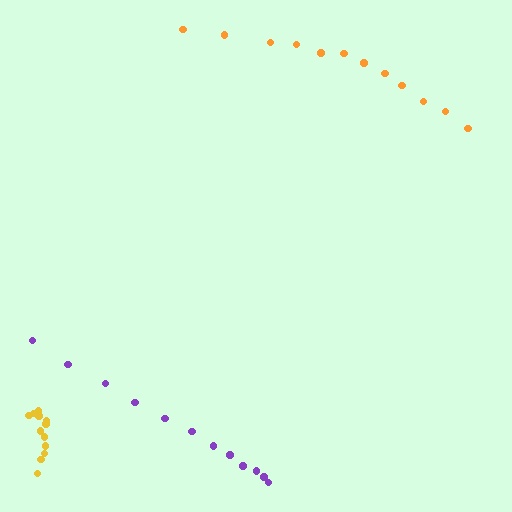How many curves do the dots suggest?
There are 3 distinct paths.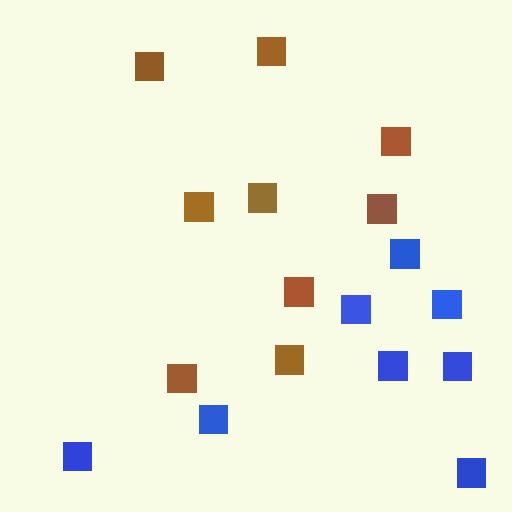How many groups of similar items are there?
There are 2 groups: one group of blue squares (8) and one group of brown squares (9).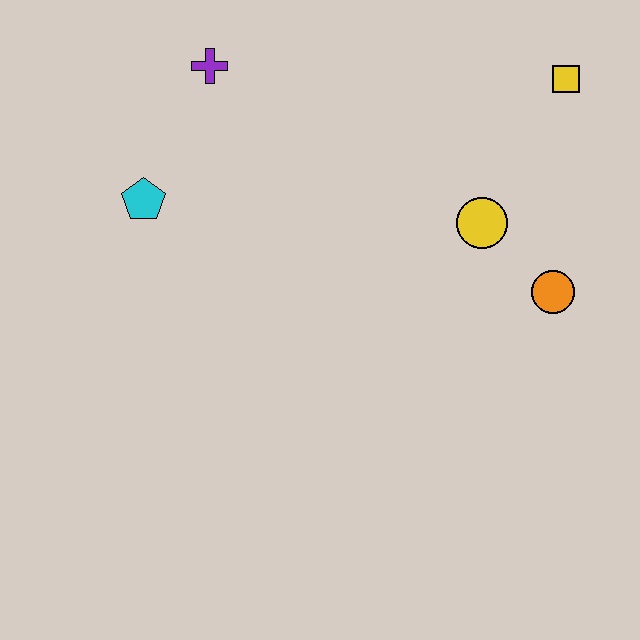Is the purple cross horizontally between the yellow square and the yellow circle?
No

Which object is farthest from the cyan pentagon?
The yellow square is farthest from the cyan pentagon.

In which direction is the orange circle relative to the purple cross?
The orange circle is to the right of the purple cross.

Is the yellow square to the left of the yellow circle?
No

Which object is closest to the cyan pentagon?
The purple cross is closest to the cyan pentagon.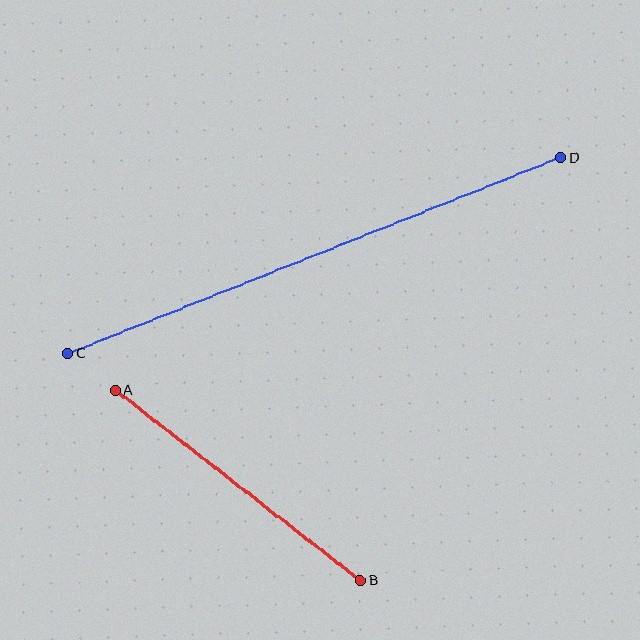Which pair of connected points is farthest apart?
Points C and D are farthest apart.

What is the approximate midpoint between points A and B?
The midpoint is at approximately (238, 486) pixels.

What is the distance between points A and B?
The distance is approximately 310 pixels.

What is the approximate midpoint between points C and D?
The midpoint is at approximately (314, 256) pixels.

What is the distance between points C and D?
The distance is approximately 530 pixels.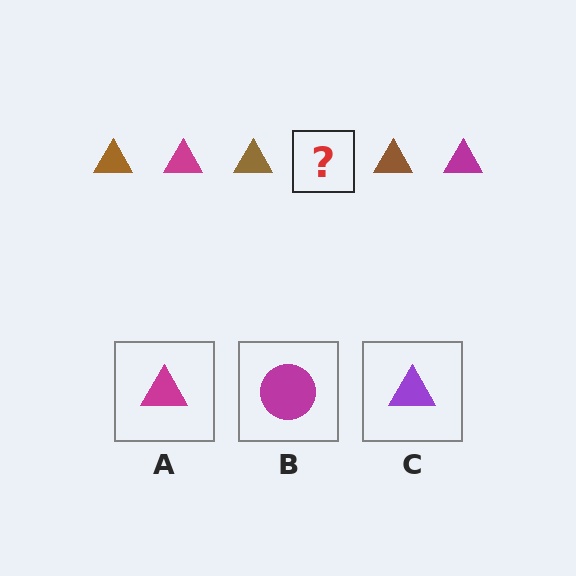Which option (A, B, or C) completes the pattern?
A.